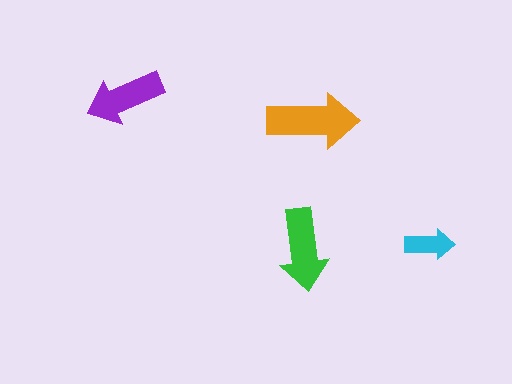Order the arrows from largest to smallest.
the orange one, the green one, the purple one, the cyan one.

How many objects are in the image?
There are 4 objects in the image.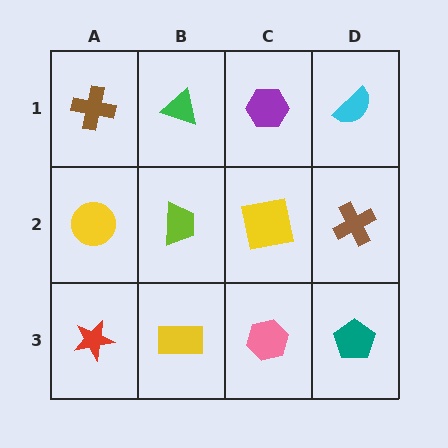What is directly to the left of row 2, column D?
A yellow square.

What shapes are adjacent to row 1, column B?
A lime trapezoid (row 2, column B), a brown cross (row 1, column A), a purple hexagon (row 1, column C).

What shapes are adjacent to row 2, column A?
A brown cross (row 1, column A), a red star (row 3, column A), a lime trapezoid (row 2, column B).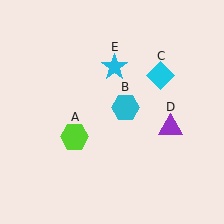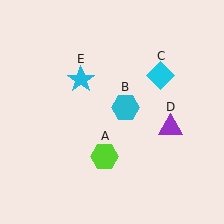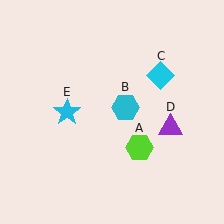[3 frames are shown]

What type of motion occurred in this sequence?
The lime hexagon (object A), cyan star (object E) rotated counterclockwise around the center of the scene.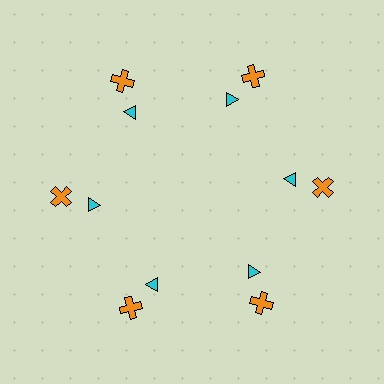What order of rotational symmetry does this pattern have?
This pattern has 6-fold rotational symmetry.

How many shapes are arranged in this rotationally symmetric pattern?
There are 12 shapes, arranged in 6 groups of 2.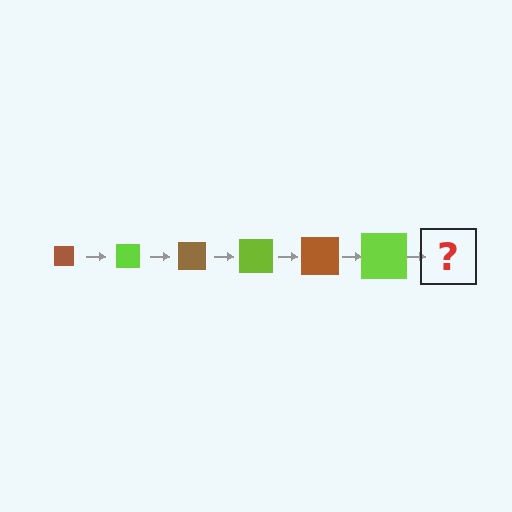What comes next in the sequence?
The next element should be a brown square, larger than the previous one.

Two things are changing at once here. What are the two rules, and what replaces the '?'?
The two rules are that the square grows larger each step and the color cycles through brown and lime. The '?' should be a brown square, larger than the previous one.